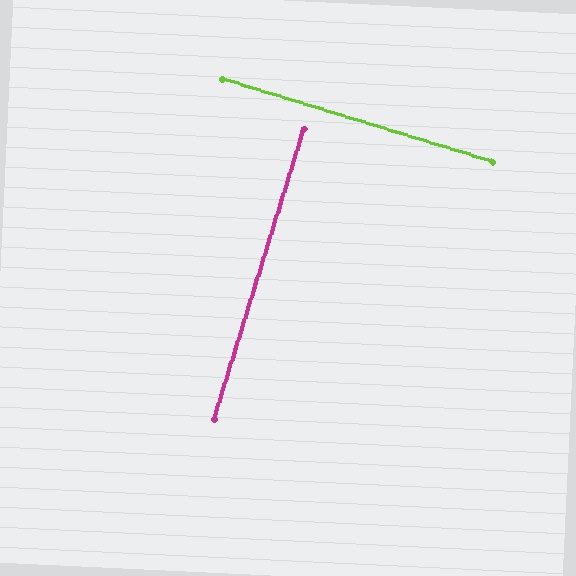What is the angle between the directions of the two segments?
Approximately 90 degrees.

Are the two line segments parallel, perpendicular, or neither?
Perpendicular — they meet at approximately 90°.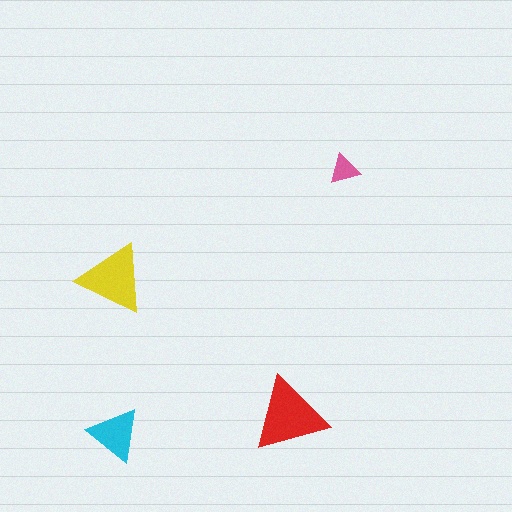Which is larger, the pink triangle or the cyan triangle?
The cyan one.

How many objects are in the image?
There are 4 objects in the image.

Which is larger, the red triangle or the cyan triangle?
The red one.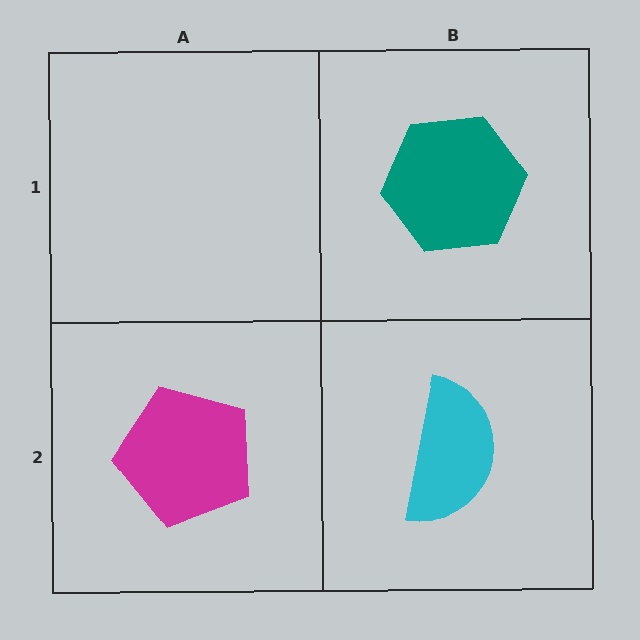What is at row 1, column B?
A teal hexagon.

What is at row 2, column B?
A cyan semicircle.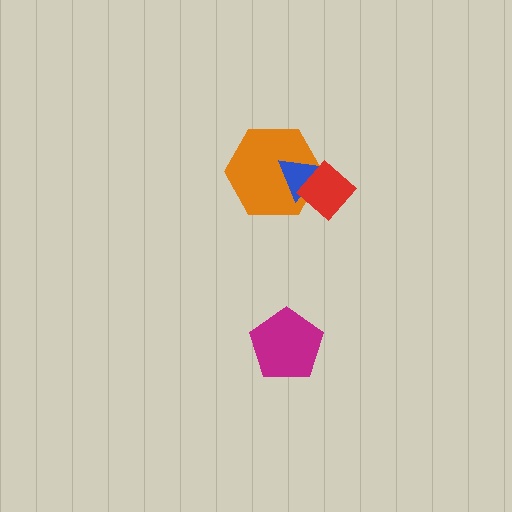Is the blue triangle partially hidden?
Yes, it is partially covered by another shape.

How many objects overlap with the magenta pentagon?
0 objects overlap with the magenta pentagon.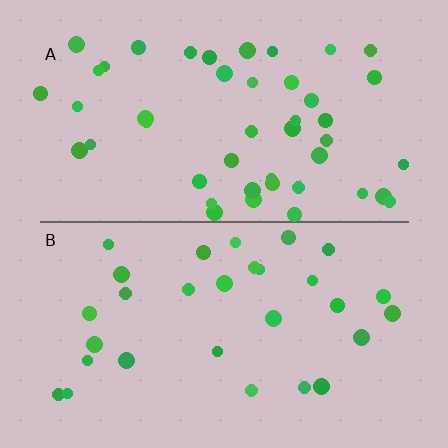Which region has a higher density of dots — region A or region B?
A (the top).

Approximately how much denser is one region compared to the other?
Approximately 1.6× — region A over region B.